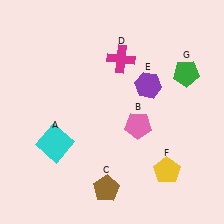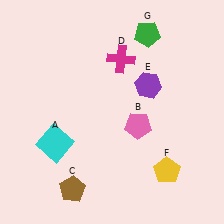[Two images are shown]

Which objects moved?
The objects that moved are: the brown pentagon (C), the green pentagon (G).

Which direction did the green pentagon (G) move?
The green pentagon (G) moved up.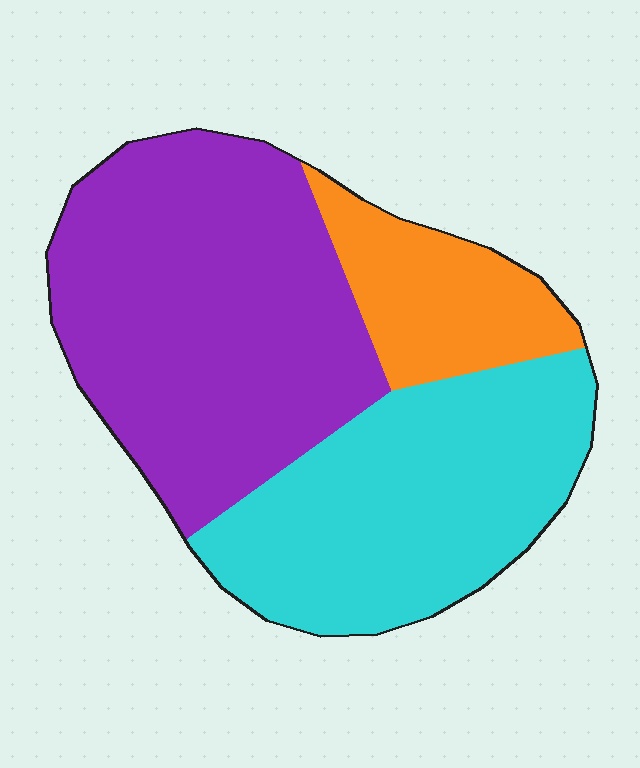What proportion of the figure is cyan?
Cyan covers around 35% of the figure.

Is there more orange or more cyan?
Cyan.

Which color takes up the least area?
Orange, at roughly 15%.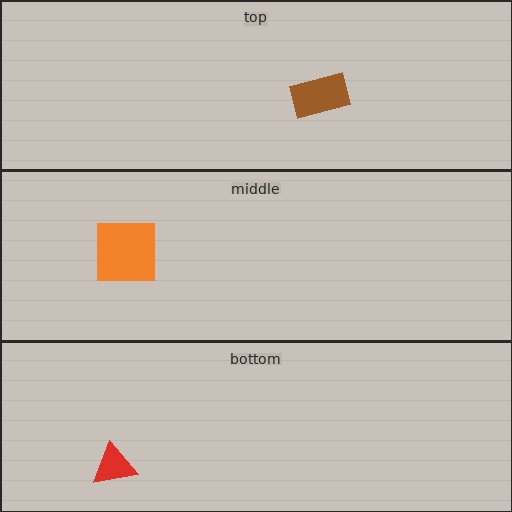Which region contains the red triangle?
The bottom region.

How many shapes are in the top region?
1.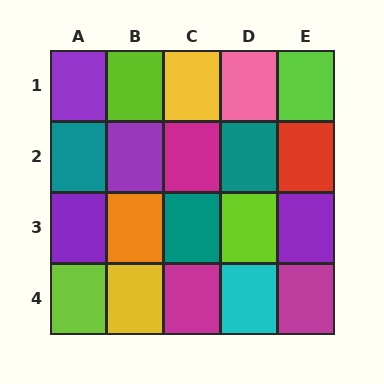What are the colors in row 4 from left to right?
Lime, yellow, magenta, cyan, magenta.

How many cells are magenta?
3 cells are magenta.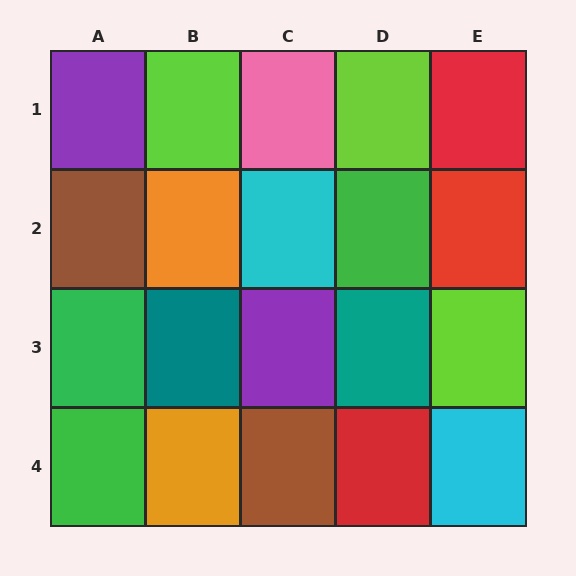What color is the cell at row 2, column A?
Brown.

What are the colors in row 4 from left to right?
Green, orange, brown, red, cyan.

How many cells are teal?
2 cells are teal.